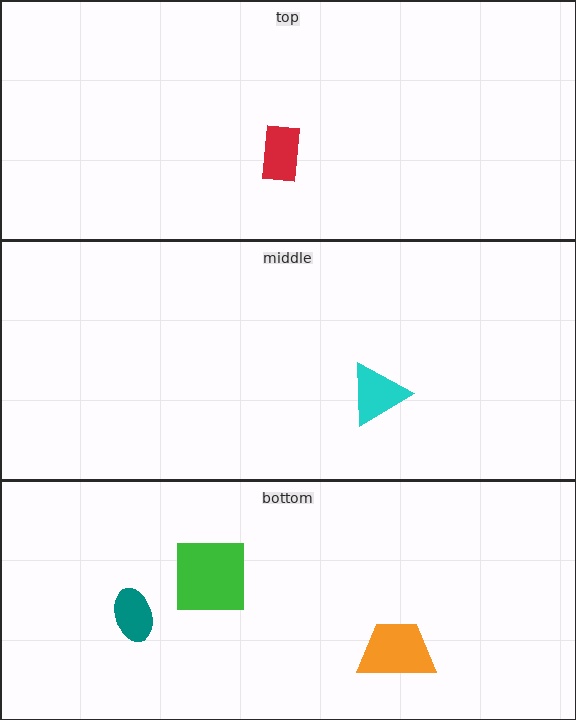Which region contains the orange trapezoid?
The bottom region.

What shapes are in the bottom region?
The teal ellipse, the green square, the orange trapezoid.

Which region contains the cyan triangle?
The middle region.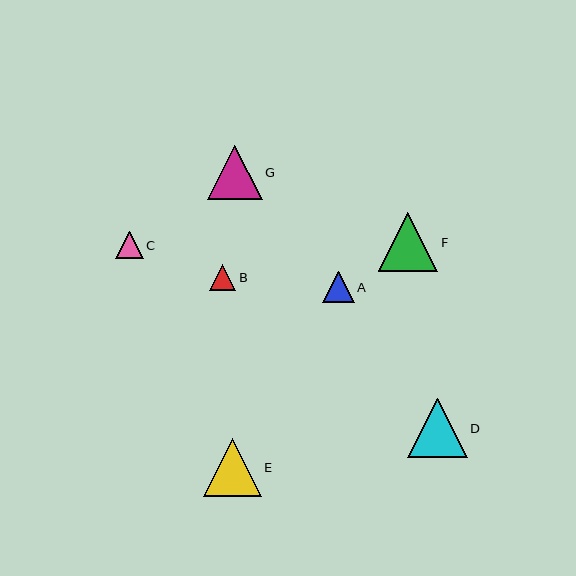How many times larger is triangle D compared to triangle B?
Triangle D is approximately 2.3 times the size of triangle B.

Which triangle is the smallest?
Triangle B is the smallest with a size of approximately 26 pixels.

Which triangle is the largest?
Triangle F is the largest with a size of approximately 59 pixels.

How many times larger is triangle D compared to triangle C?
Triangle D is approximately 2.2 times the size of triangle C.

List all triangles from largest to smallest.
From largest to smallest: F, D, E, G, A, C, B.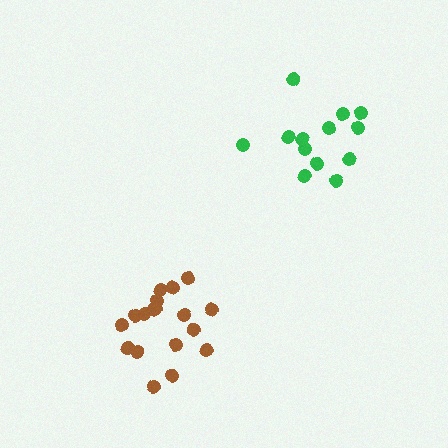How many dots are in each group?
Group 1: 18 dots, Group 2: 13 dots (31 total).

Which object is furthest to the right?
The green cluster is rightmost.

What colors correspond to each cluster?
The clusters are colored: brown, green.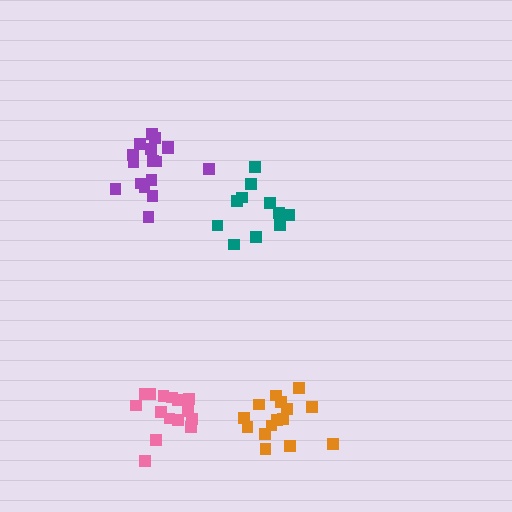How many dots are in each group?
Group 1: 11 dots, Group 2: 17 dots, Group 3: 15 dots, Group 4: 15 dots (58 total).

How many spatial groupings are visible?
There are 4 spatial groupings.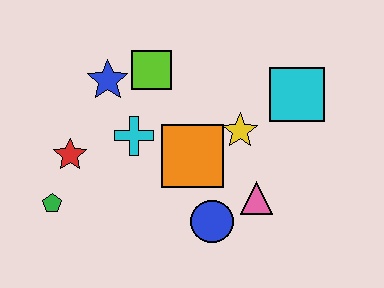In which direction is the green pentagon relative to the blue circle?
The green pentagon is to the left of the blue circle.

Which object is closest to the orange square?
The yellow star is closest to the orange square.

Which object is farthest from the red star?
The cyan square is farthest from the red star.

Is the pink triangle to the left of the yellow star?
No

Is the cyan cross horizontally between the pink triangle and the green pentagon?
Yes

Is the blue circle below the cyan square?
Yes